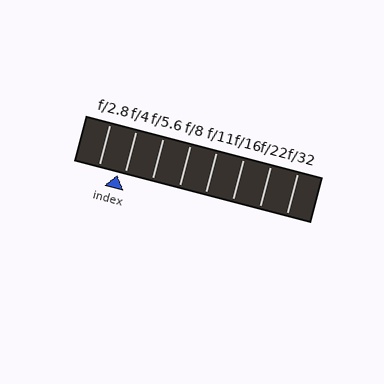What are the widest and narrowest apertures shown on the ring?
The widest aperture shown is f/2.8 and the narrowest is f/32.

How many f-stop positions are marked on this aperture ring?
There are 8 f-stop positions marked.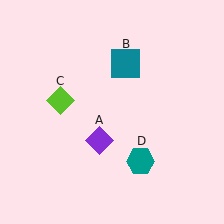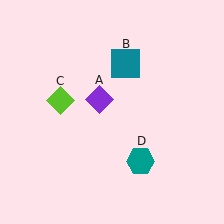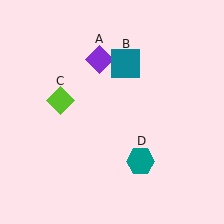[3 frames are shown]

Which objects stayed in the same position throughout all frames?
Teal square (object B) and lime diamond (object C) and teal hexagon (object D) remained stationary.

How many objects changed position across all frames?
1 object changed position: purple diamond (object A).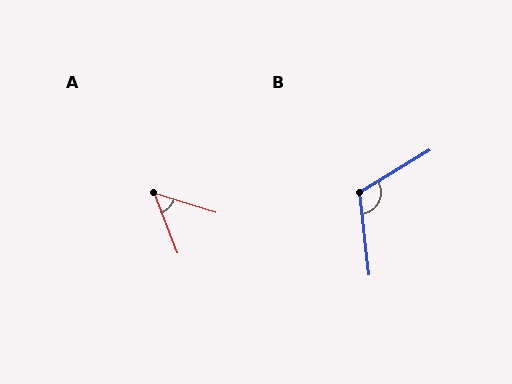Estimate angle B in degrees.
Approximately 115 degrees.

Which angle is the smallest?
A, at approximately 51 degrees.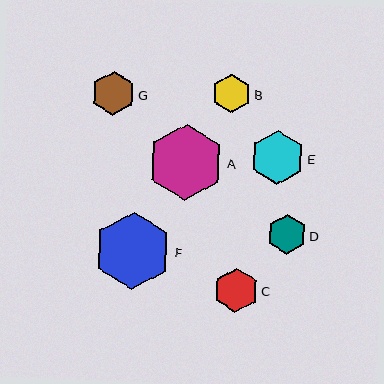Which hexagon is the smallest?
Hexagon B is the smallest with a size of approximately 39 pixels.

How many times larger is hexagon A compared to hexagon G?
Hexagon A is approximately 1.7 times the size of hexagon G.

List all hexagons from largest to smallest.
From largest to smallest: F, A, E, C, G, D, B.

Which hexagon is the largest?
Hexagon F is the largest with a size of approximately 77 pixels.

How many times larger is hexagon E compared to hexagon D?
Hexagon E is approximately 1.4 times the size of hexagon D.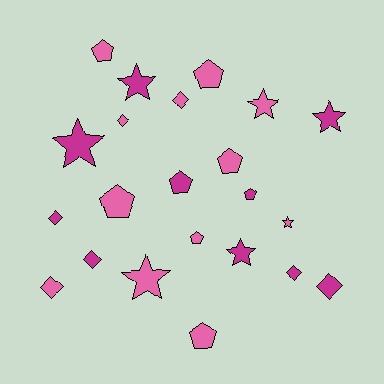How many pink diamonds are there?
There are 3 pink diamonds.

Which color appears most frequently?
Pink, with 12 objects.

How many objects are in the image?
There are 22 objects.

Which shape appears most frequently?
Pentagon, with 8 objects.